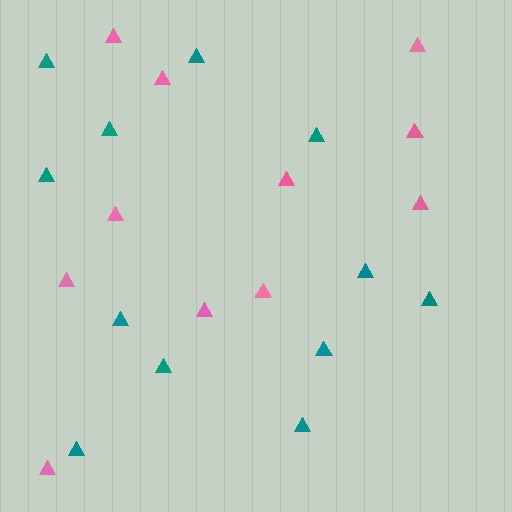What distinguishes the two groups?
There are 2 groups: one group of pink triangles (11) and one group of teal triangles (12).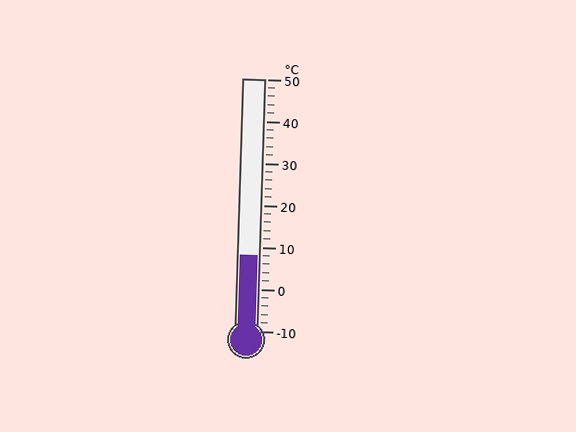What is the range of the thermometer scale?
The thermometer scale ranges from -10°C to 50°C.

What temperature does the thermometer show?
The thermometer shows approximately 8°C.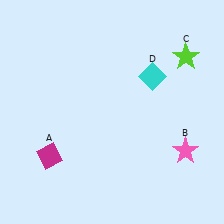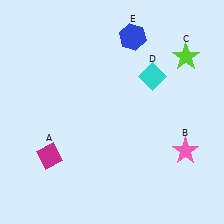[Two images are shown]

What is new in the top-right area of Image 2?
A blue hexagon (E) was added in the top-right area of Image 2.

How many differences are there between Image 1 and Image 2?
There is 1 difference between the two images.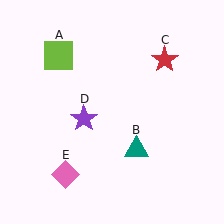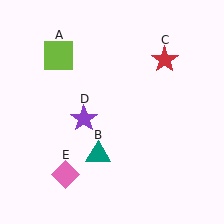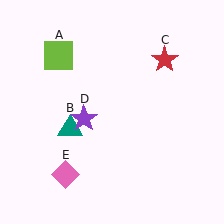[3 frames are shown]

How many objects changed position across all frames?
1 object changed position: teal triangle (object B).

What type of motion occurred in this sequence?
The teal triangle (object B) rotated clockwise around the center of the scene.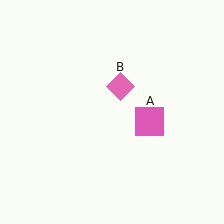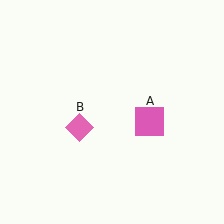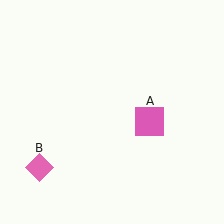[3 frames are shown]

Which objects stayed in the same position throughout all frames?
Pink square (object A) remained stationary.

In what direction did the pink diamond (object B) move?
The pink diamond (object B) moved down and to the left.